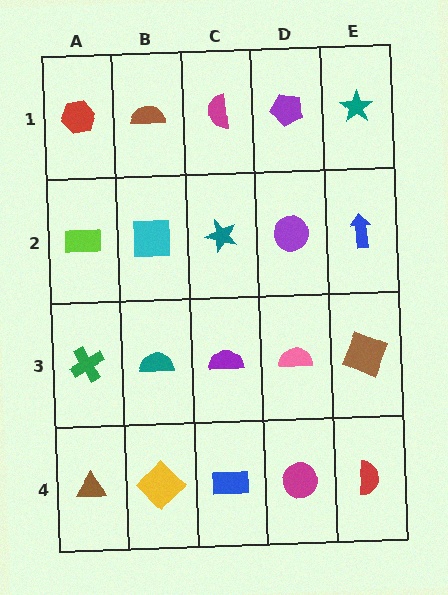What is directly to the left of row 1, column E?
A purple pentagon.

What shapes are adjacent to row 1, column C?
A teal star (row 2, column C), a brown semicircle (row 1, column B), a purple pentagon (row 1, column D).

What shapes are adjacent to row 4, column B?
A teal semicircle (row 3, column B), a brown triangle (row 4, column A), a blue rectangle (row 4, column C).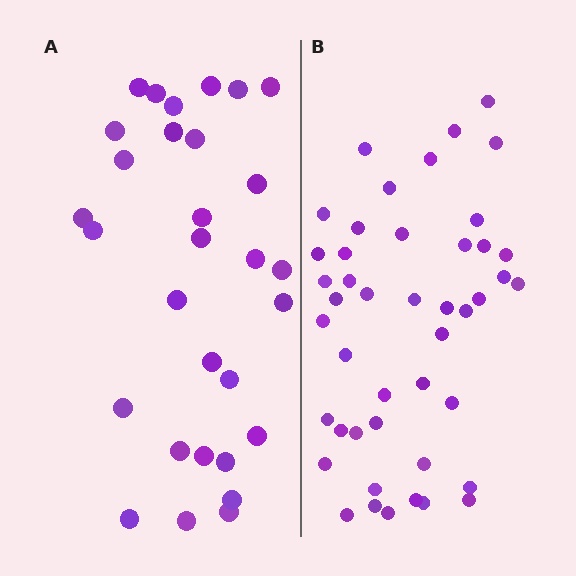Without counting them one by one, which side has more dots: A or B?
Region B (the right region) has more dots.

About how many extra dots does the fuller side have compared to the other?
Region B has approximately 15 more dots than region A.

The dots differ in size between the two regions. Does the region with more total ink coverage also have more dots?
No. Region A has more total ink coverage because its dots are larger, but region B actually contains more individual dots. Total area can be misleading — the number of items is what matters here.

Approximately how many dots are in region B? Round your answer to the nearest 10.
About 40 dots. (The exact count is 45, which rounds to 40.)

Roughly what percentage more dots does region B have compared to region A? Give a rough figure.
About 50% more.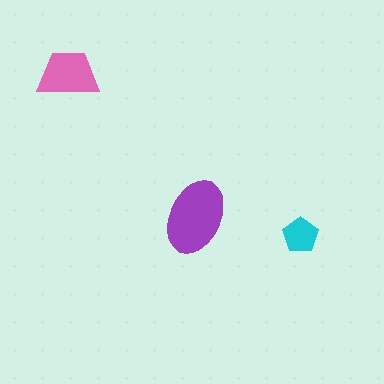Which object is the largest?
The purple ellipse.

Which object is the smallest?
The cyan pentagon.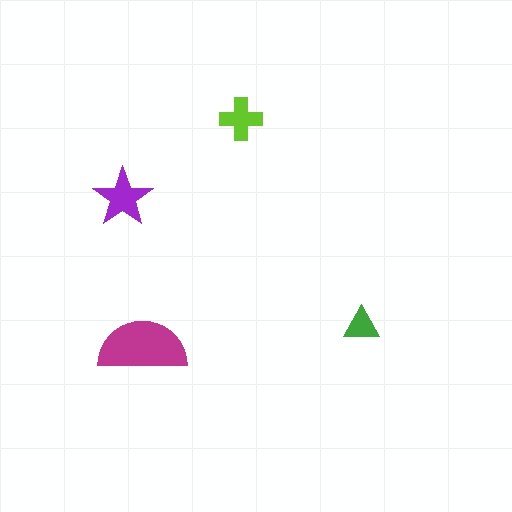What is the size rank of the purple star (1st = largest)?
2nd.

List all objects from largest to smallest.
The magenta semicircle, the purple star, the lime cross, the green triangle.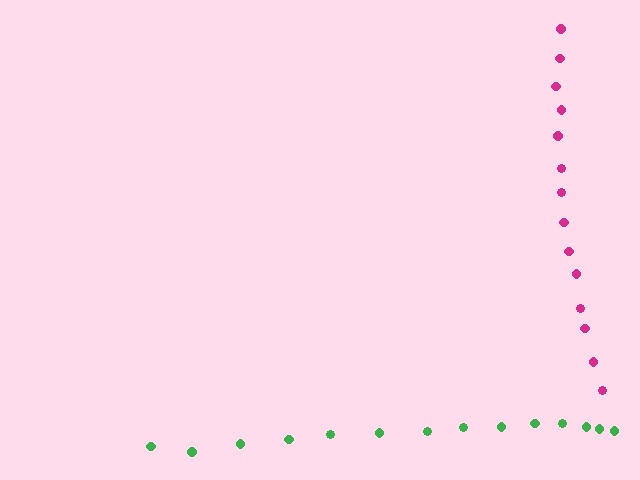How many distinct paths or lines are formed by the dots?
There are 2 distinct paths.